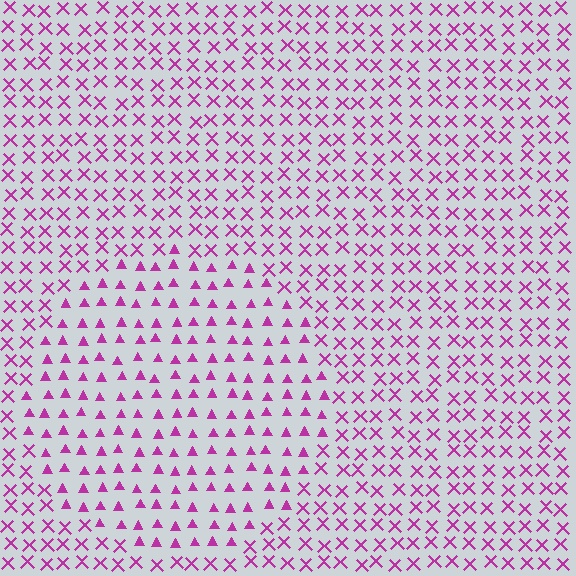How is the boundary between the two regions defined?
The boundary is defined by a change in element shape: triangles inside vs. X marks outside. All elements share the same color and spacing.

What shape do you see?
I see a circle.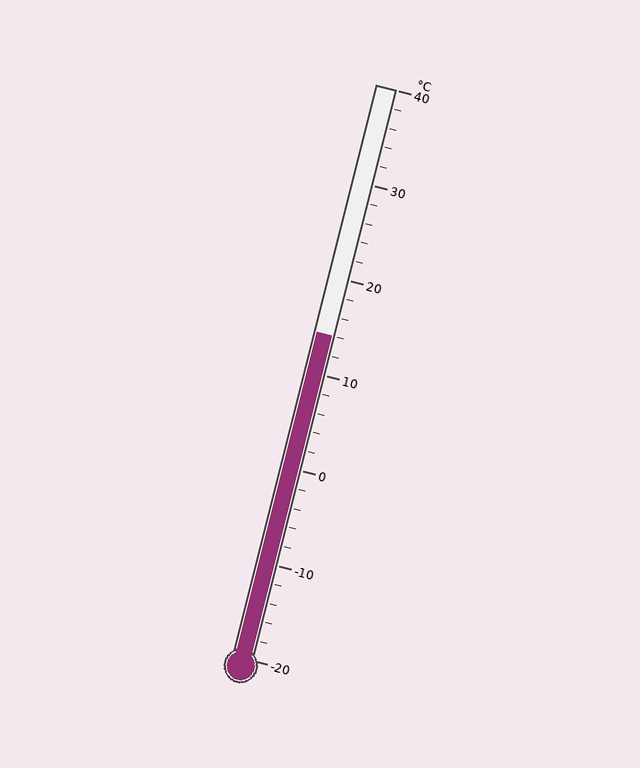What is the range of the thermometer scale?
The thermometer scale ranges from -20°C to 40°C.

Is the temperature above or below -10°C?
The temperature is above -10°C.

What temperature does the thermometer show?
The thermometer shows approximately 14°C.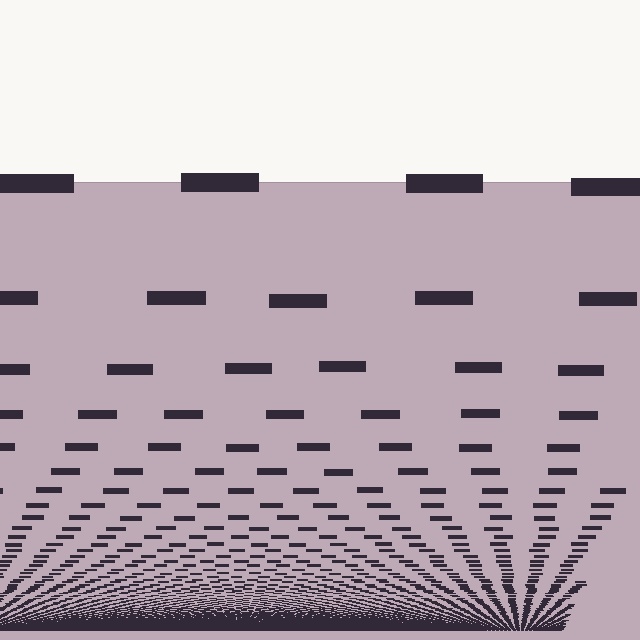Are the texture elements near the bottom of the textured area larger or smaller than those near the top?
Smaller. The gradient is inverted — elements near the bottom are smaller and denser.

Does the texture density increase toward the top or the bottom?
Density increases toward the bottom.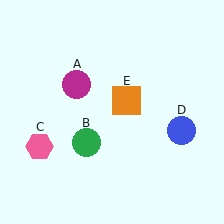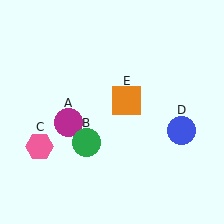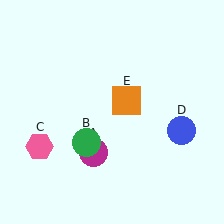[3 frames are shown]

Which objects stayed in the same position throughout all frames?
Green circle (object B) and pink hexagon (object C) and blue circle (object D) and orange square (object E) remained stationary.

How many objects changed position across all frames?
1 object changed position: magenta circle (object A).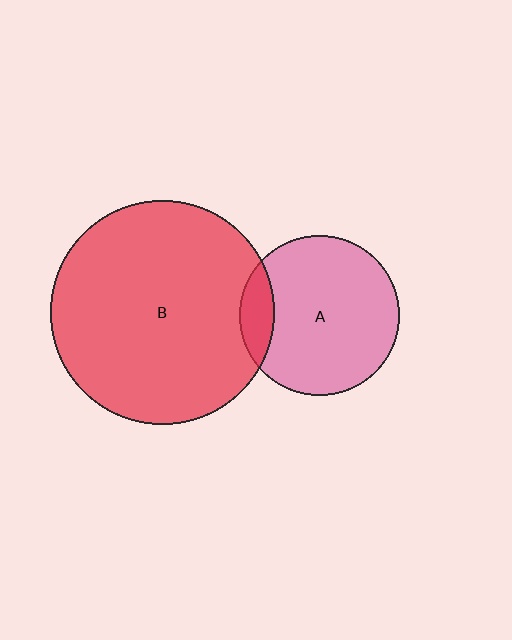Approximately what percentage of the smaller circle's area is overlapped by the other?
Approximately 15%.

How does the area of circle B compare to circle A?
Approximately 2.0 times.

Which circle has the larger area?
Circle B (red).